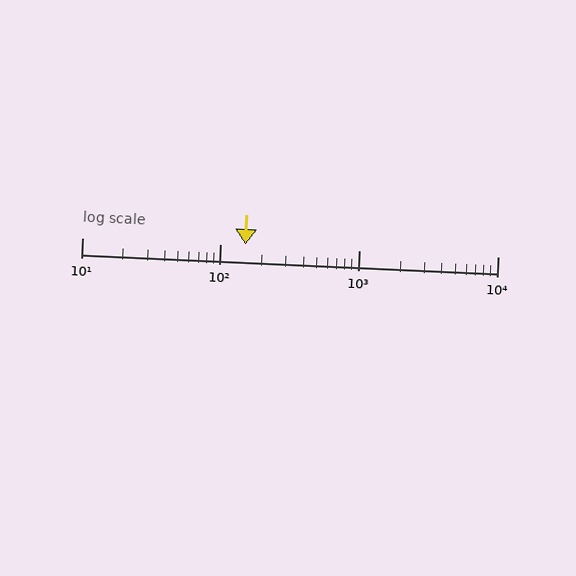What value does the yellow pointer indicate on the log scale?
The pointer indicates approximately 150.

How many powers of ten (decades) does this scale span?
The scale spans 3 decades, from 10 to 10000.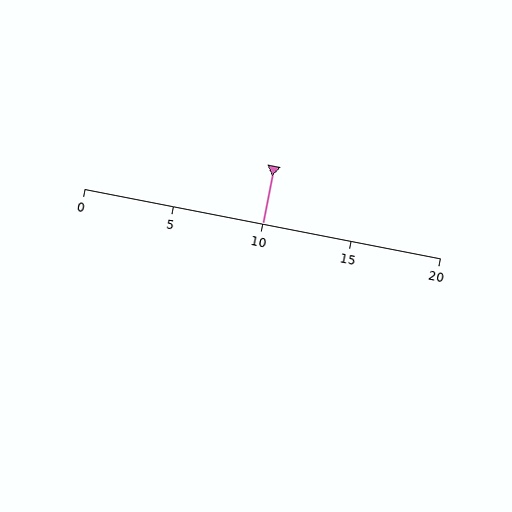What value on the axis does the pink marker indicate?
The marker indicates approximately 10.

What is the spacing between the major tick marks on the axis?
The major ticks are spaced 5 apart.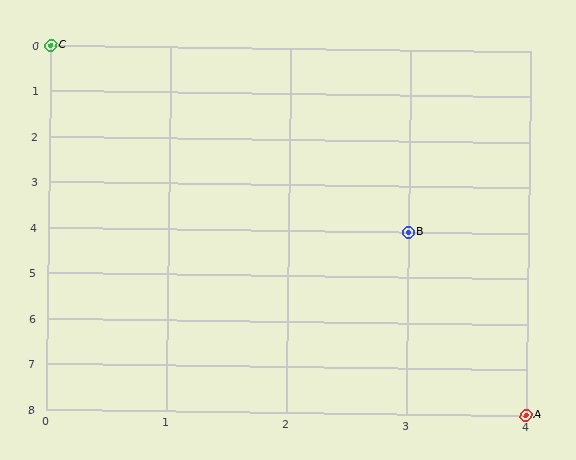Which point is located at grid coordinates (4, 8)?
Point A is at (4, 8).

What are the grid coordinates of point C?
Point C is at grid coordinates (0, 0).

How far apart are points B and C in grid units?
Points B and C are 3 columns and 4 rows apart (about 5.0 grid units diagonally).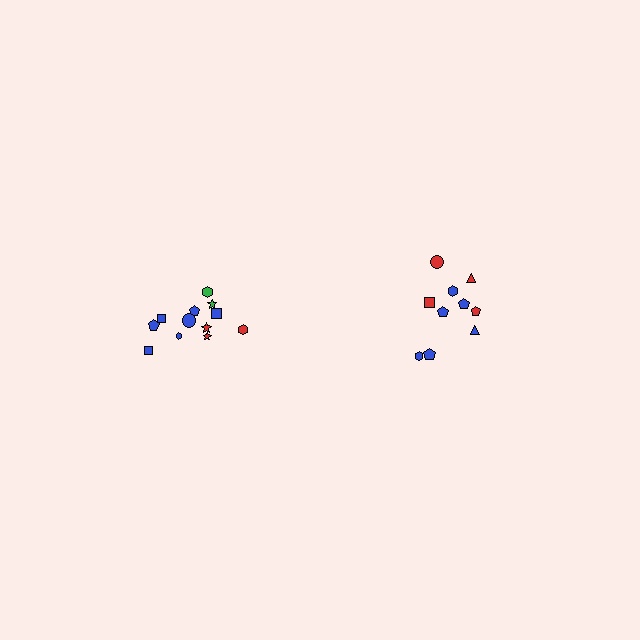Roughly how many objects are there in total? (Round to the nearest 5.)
Roughly 20 objects in total.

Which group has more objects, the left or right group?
The left group.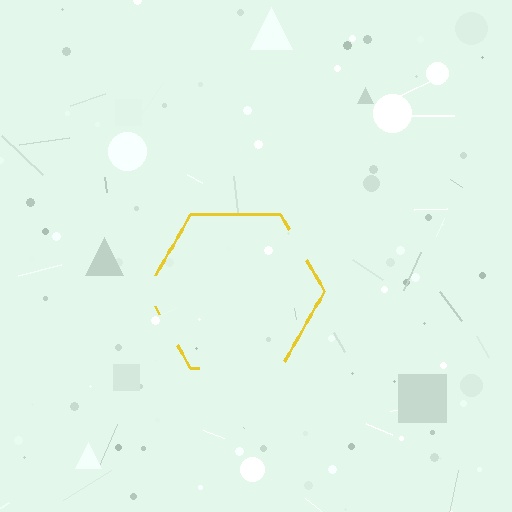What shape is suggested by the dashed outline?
The dashed outline suggests a hexagon.